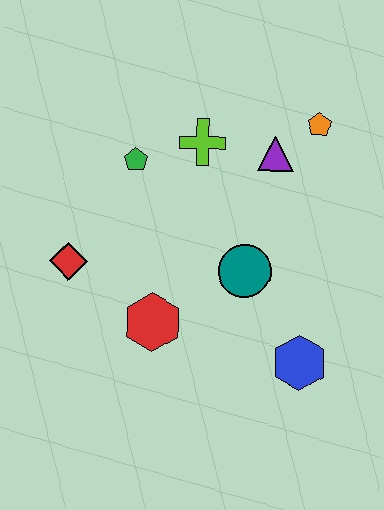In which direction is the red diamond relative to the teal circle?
The red diamond is to the left of the teal circle.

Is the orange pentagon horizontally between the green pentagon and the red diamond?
No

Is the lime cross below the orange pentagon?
Yes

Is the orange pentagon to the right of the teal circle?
Yes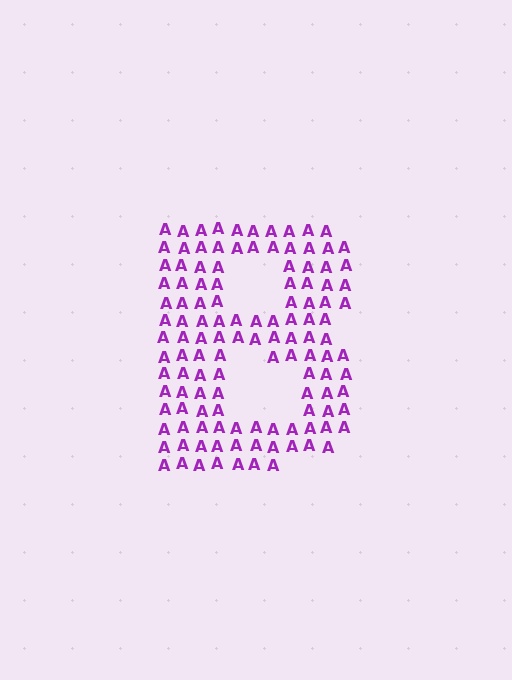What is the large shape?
The large shape is the letter B.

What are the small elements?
The small elements are letter A's.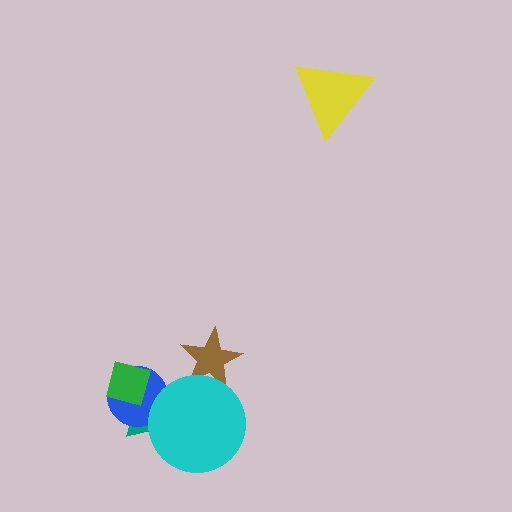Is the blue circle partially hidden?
Yes, it is partially covered by another shape.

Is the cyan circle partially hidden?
No, no other shape covers it.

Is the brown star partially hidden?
Yes, it is partially covered by another shape.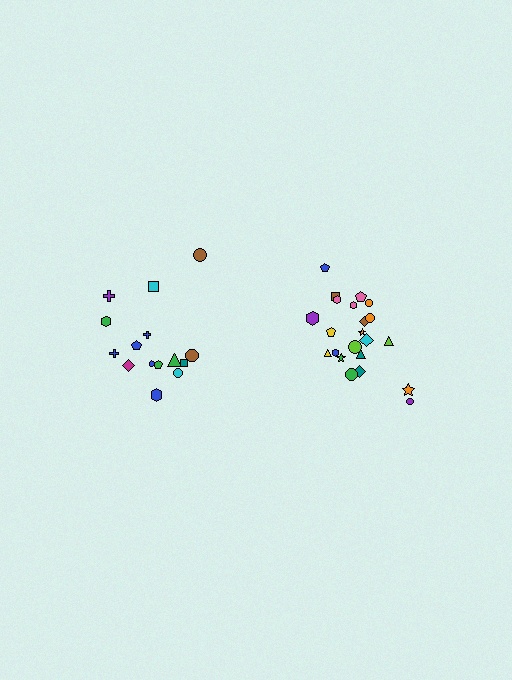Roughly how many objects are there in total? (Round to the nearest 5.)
Roughly 35 objects in total.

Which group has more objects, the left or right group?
The right group.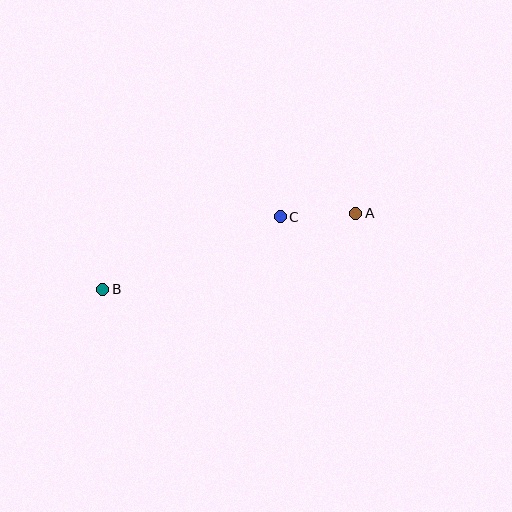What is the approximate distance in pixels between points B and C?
The distance between B and C is approximately 192 pixels.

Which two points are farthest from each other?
Points A and B are farthest from each other.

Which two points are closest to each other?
Points A and C are closest to each other.